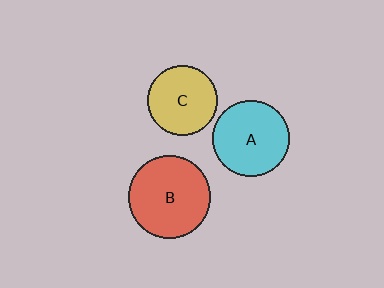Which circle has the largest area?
Circle B (red).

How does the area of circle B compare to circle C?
Approximately 1.4 times.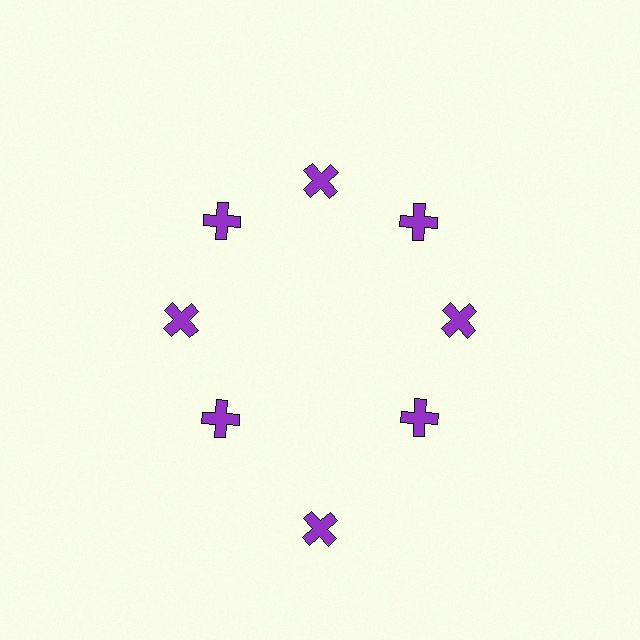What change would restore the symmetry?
The symmetry would be restored by moving it inward, back onto the ring so that all 8 crosses sit at equal angles and equal distance from the center.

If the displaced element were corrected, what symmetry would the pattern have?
It would have 8-fold rotational symmetry — the pattern would map onto itself every 45 degrees.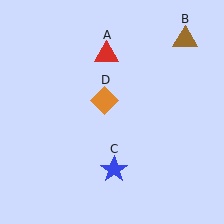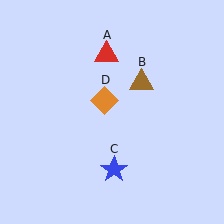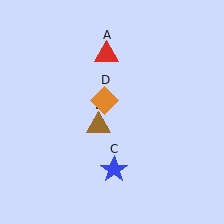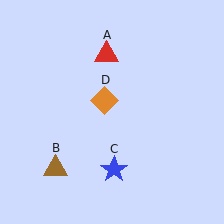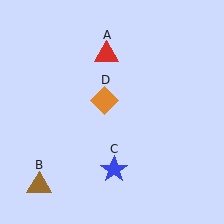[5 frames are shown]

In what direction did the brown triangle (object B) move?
The brown triangle (object B) moved down and to the left.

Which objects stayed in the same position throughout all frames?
Red triangle (object A) and blue star (object C) and orange diamond (object D) remained stationary.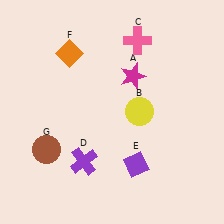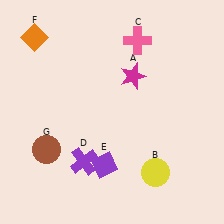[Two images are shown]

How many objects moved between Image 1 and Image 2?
3 objects moved between the two images.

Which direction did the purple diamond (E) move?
The purple diamond (E) moved left.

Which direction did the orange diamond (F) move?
The orange diamond (F) moved left.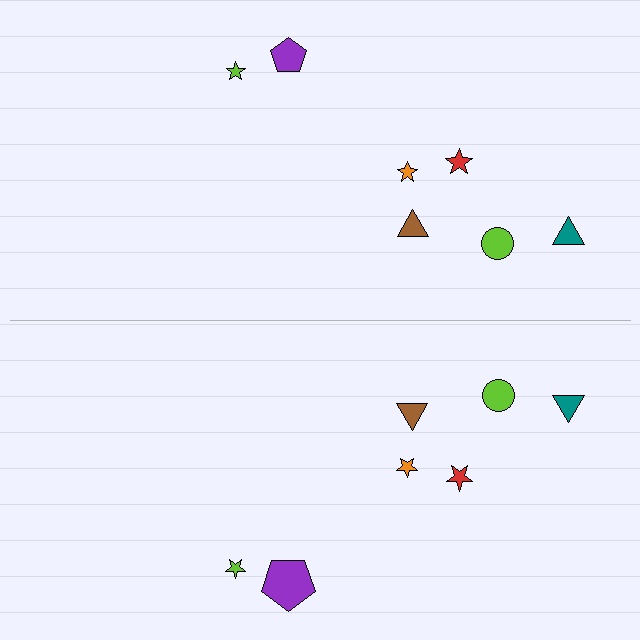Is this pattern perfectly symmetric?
No, the pattern is not perfectly symmetric. The purple pentagon on the bottom side has a different size than its mirror counterpart.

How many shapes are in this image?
There are 14 shapes in this image.